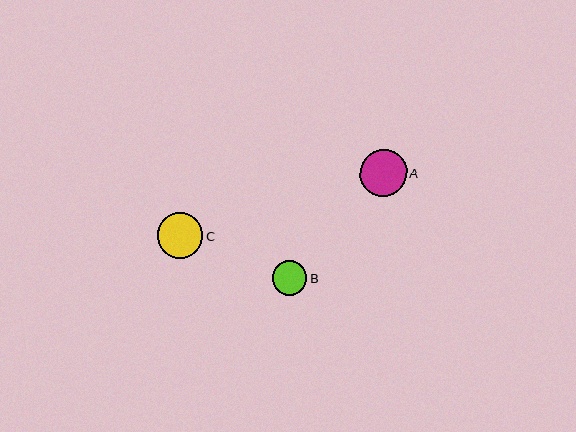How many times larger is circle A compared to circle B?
Circle A is approximately 1.4 times the size of circle B.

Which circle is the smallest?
Circle B is the smallest with a size of approximately 34 pixels.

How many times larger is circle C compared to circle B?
Circle C is approximately 1.3 times the size of circle B.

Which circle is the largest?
Circle A is the largest with a size of approximately 47 pixels.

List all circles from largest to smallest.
From largest to smallest: A, C, B.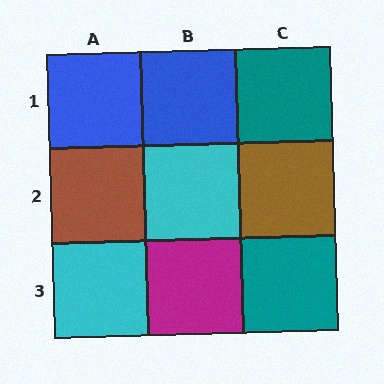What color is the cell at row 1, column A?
Blue.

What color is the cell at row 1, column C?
Teal.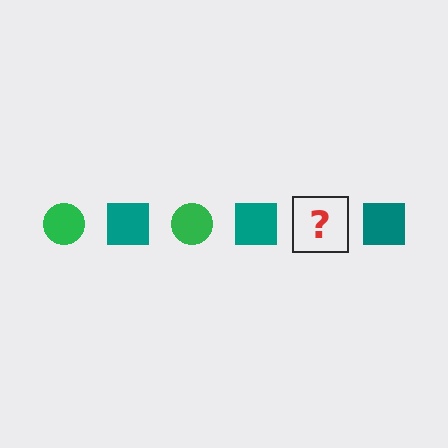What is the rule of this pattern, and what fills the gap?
The rule is that the pattern alternates between green circle and teal square. The gap should be filled with a green circle.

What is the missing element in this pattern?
The missing element is a green circle.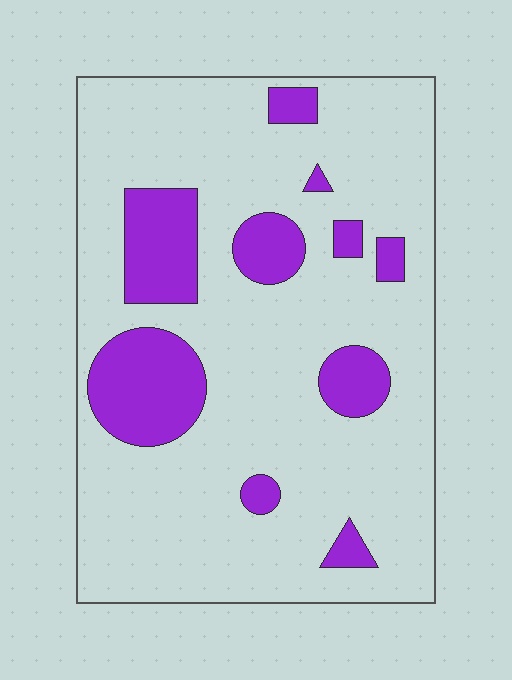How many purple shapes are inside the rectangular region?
10.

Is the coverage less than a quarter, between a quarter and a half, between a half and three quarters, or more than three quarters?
Less than a quarter.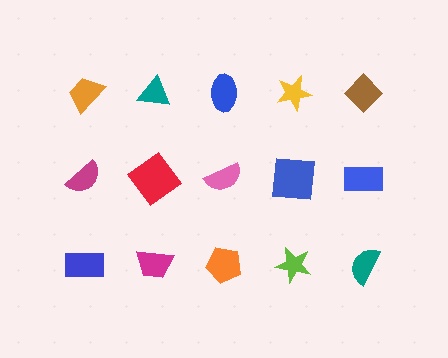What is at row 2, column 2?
A red diamond.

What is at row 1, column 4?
A yellow star.